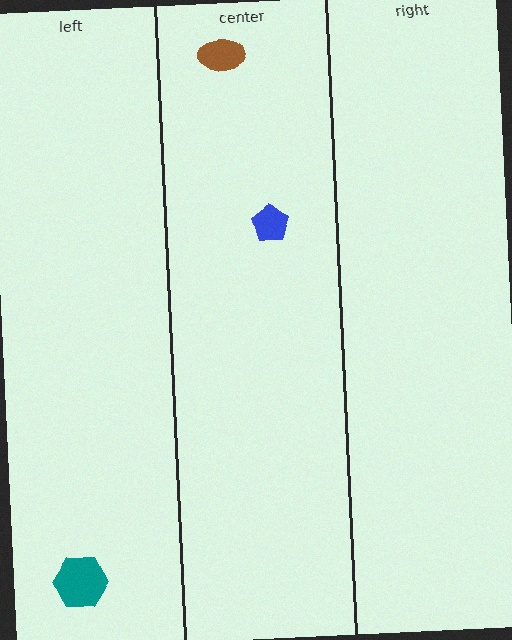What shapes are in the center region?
The blue pentagon, the brown ellipse.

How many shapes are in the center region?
2.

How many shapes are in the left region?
1.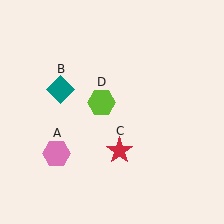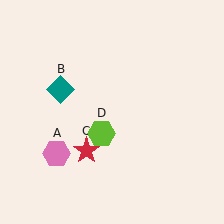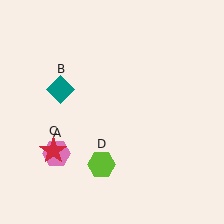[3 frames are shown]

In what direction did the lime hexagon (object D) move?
The lime hexagon (object D) moved down.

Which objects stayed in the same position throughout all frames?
Pink hexagon (object A) and teal diamond (object B) remained stationary.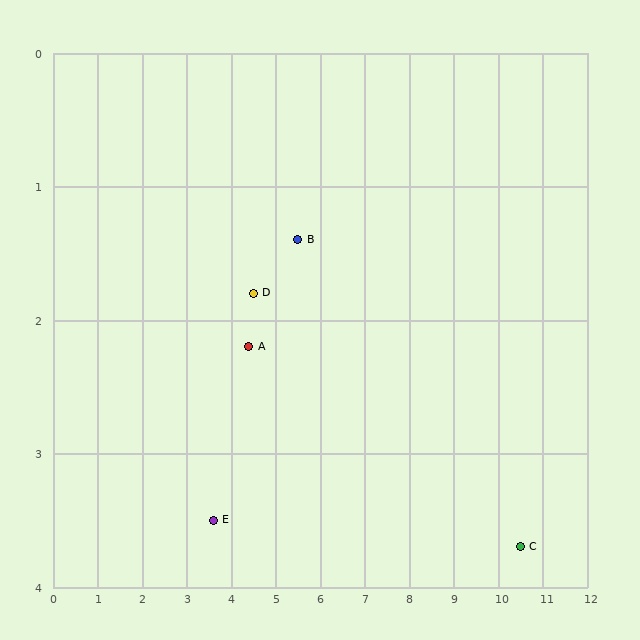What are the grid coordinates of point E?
Point E is at approximately (3.6, 3.5).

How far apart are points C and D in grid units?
Points C and D are about 6.3 grid units apart.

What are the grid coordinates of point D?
Point D is at approximately (4.5, 1.8).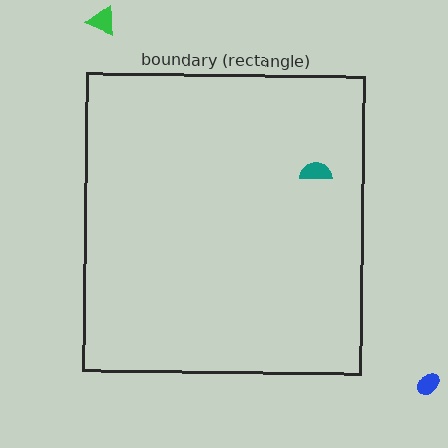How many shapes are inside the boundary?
1 inside, 2 outside.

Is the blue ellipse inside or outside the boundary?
Outside.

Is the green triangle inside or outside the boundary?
Outside.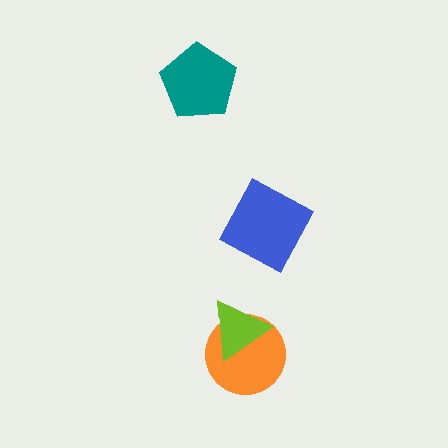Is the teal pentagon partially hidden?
No, no other shape covers it.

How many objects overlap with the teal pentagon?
0 objects overlap with the teal pentagon.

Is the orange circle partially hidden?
Yes, it is partially covered by another shape.